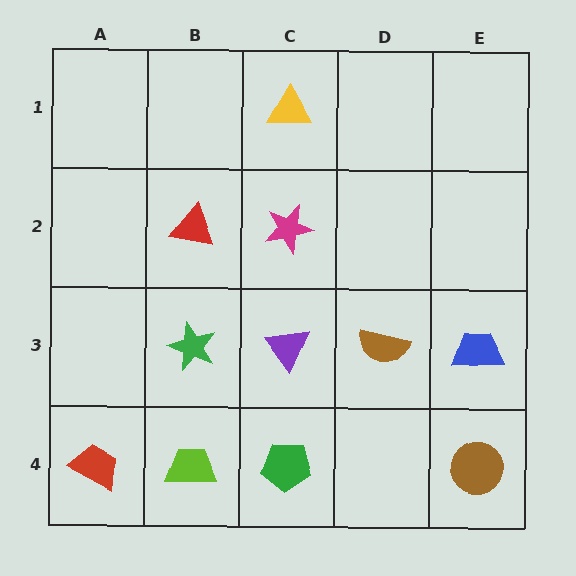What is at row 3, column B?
A green star.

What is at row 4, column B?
A lime trapezoid.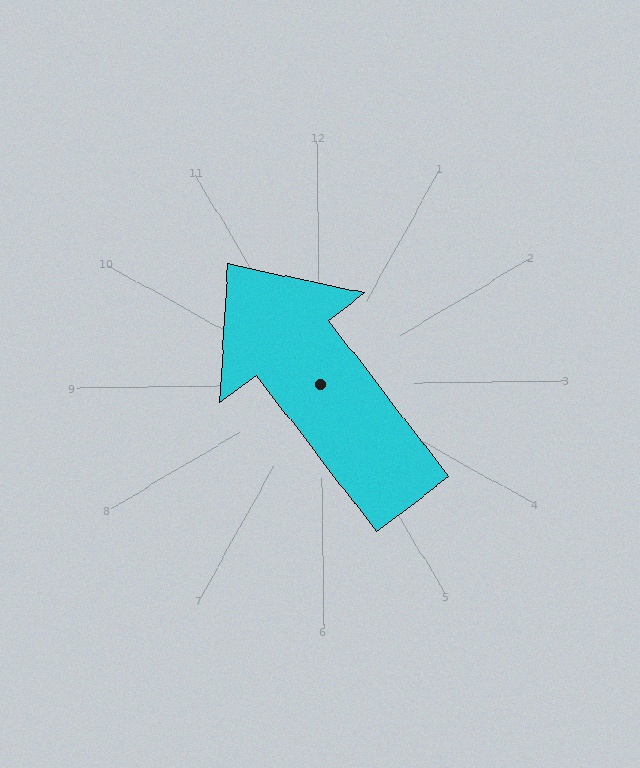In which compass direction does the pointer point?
Northwest.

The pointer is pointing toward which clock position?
Roughly 11 o'clock.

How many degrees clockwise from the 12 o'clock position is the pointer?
Approximately 323 degrees.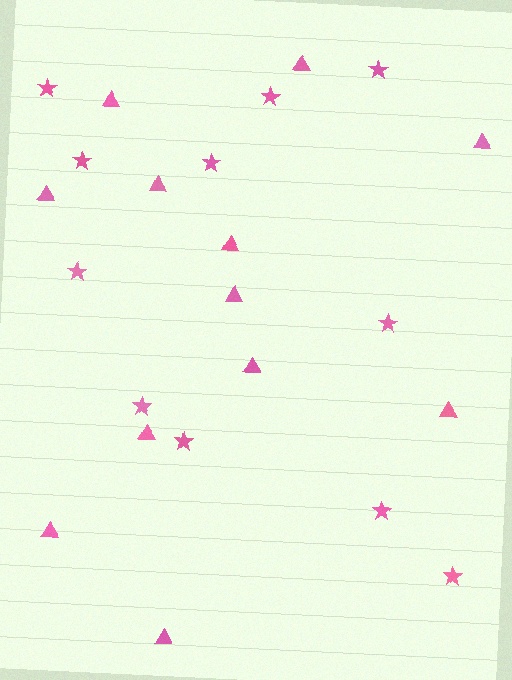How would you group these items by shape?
There are 2 groups: one group of triangles (12) and one group of stars (11).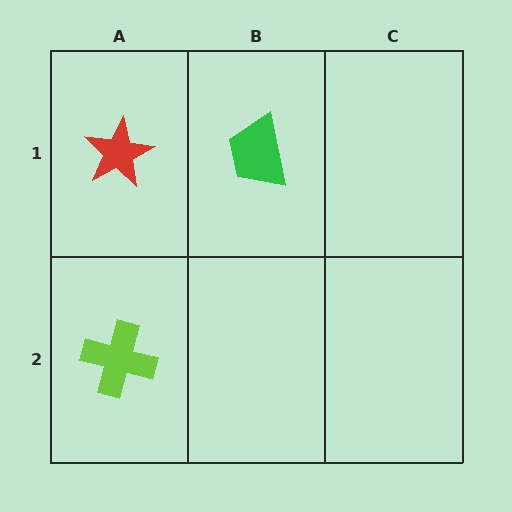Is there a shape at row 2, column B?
No, that cell is empty.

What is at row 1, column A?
A red star.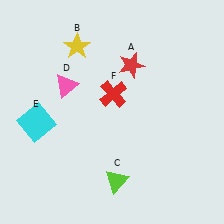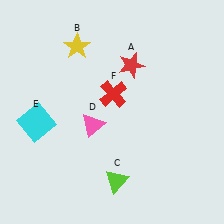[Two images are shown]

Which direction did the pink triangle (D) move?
The pink triangle (D) moved down.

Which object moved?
The pink triangle (D) moved down.